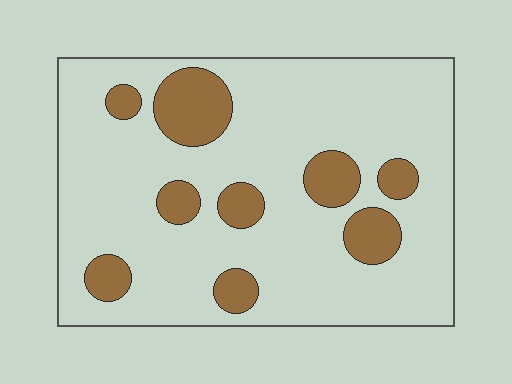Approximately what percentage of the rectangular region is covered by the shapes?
Approximately 20%.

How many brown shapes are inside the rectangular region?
9.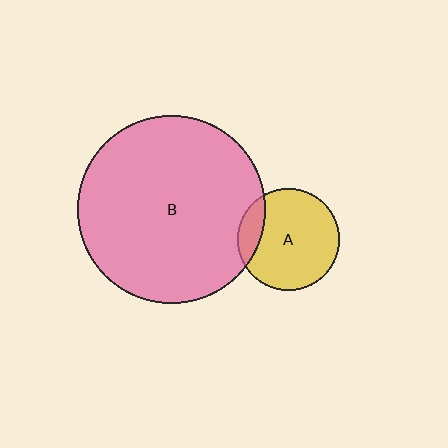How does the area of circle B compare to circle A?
Approximately 3.4 times.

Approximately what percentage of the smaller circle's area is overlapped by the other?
Approximately 15%.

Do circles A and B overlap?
Yes.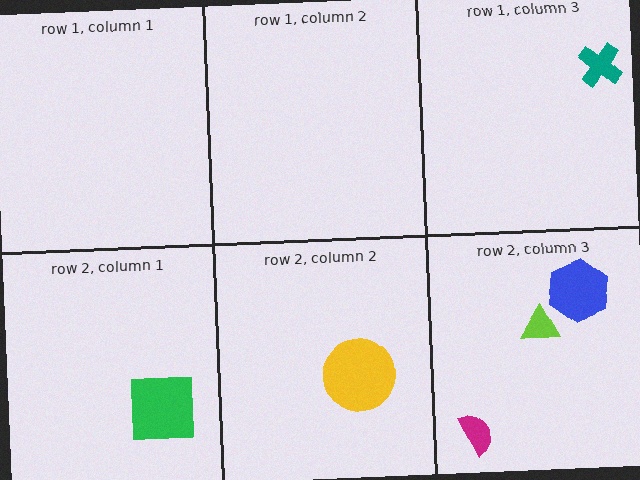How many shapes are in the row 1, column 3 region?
1.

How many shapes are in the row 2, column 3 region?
3.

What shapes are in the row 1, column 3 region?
The teal cross.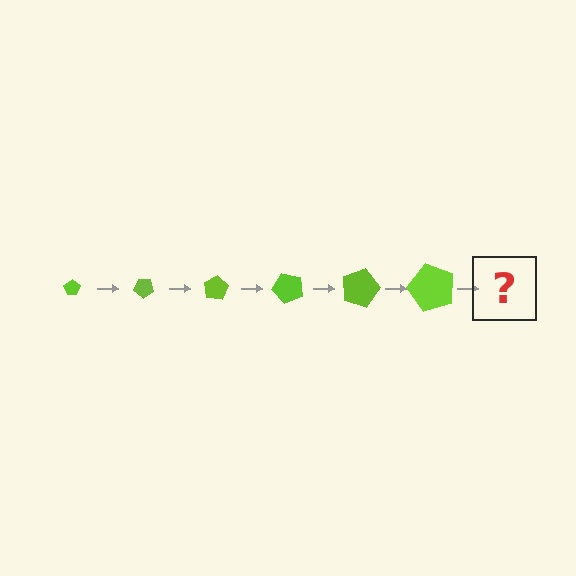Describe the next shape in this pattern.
It should be a pentagon, larger than the previous one and rotated 240 degrees from the start.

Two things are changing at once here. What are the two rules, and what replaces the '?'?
The two rules are that the pentagon grows larger each step and it rotates 40 degrees each step. The '?' should be a pentagon, larger than the previous one and rotated 240 degrees from the start.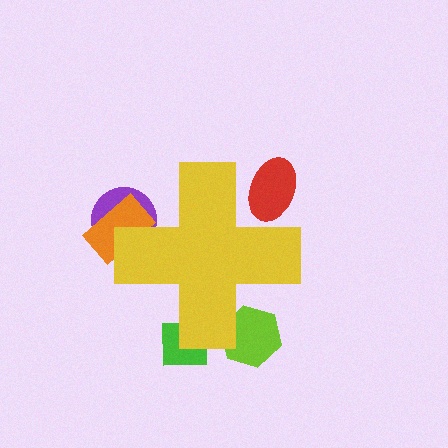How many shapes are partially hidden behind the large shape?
5 shapes are partially hidden.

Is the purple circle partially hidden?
Yes, the purple circle is partially hidden behind the yellow cross.